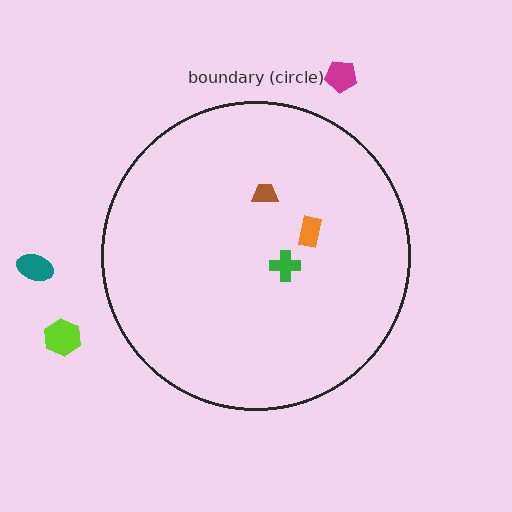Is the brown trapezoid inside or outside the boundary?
Inside.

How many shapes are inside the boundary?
3 inside, 3 outside.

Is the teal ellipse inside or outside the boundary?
Outside.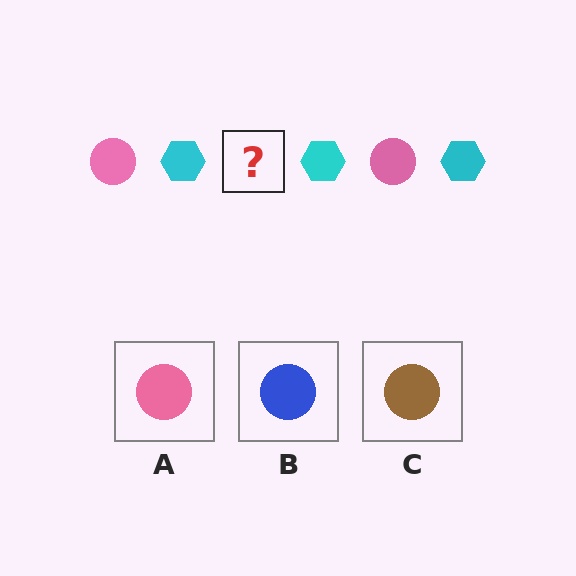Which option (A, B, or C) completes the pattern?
A.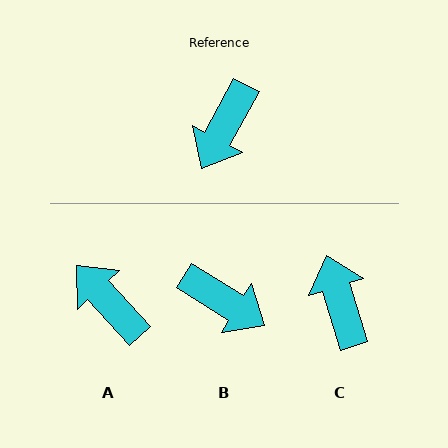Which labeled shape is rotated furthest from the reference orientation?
C, about 135 degrees away.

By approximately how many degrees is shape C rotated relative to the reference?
Approximately 135 degrees clockwise.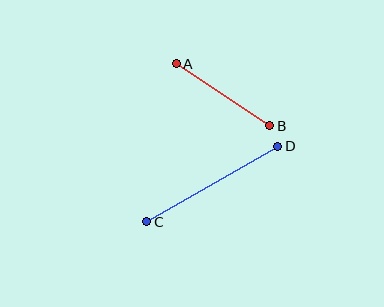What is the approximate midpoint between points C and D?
The midpoint is at approximately (212, 184) pixels.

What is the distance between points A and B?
The distance is approximately 112 pixels.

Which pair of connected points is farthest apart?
Points C and D are farthest apart.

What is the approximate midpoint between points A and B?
The midpoint is at approximately (223, 95) pixels.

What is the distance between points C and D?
The distance is approximately 151 pixels.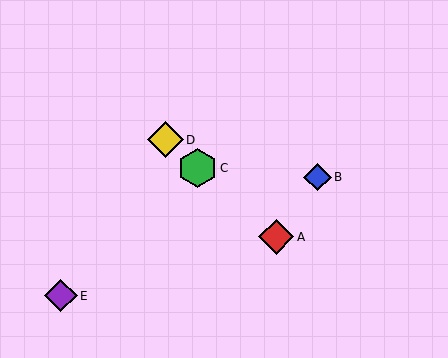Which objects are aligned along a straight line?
Objects A, C, D are aligned along a straight line.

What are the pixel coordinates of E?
Object E is at (61, 296).